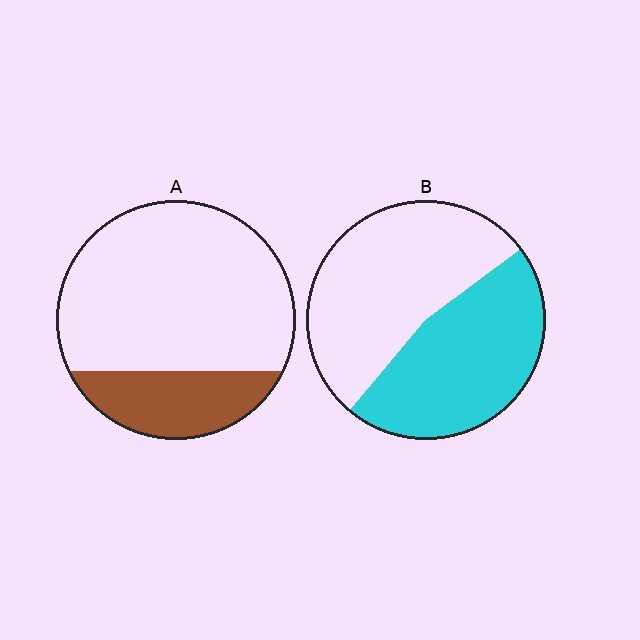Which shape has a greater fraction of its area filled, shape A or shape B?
Shape B.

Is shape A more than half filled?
No.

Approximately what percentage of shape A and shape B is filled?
A is approximately 25% and B is approximately 45%.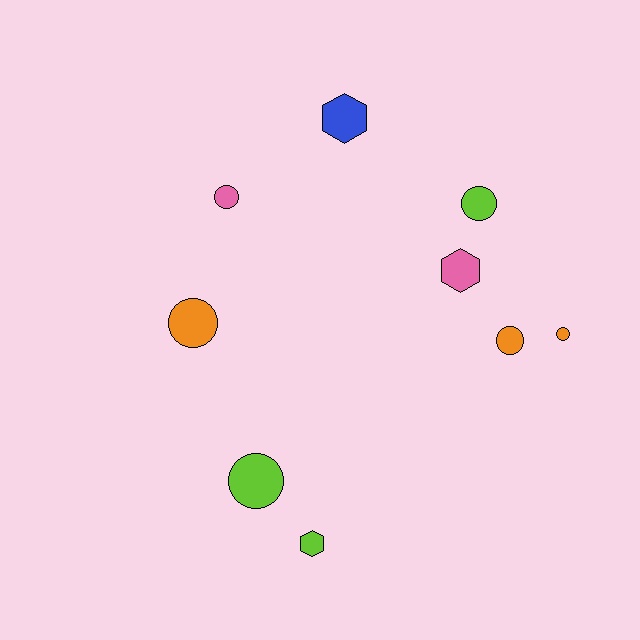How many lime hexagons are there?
There is 1 lime hexagon.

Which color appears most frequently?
Lime, with 3 objects.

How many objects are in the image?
There are 9 objects.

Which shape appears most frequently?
Circle, with 6 objects.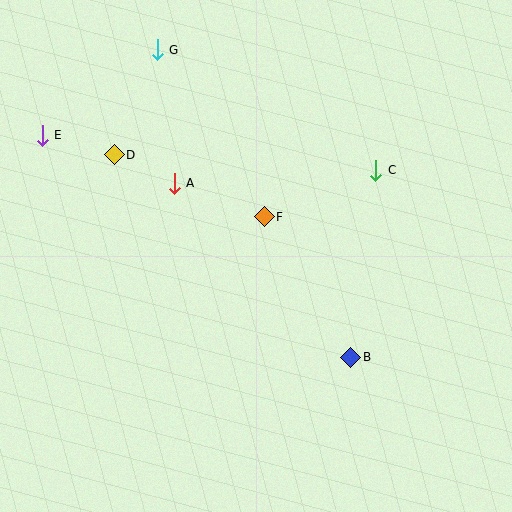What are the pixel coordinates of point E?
Point E is at (42, 135).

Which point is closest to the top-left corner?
Point E is closest to the top-left corner.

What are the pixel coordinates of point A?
Point A is at (174, 183).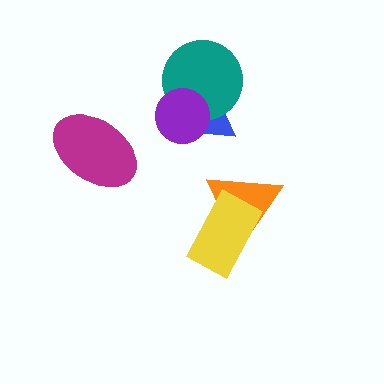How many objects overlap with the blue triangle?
2 objects overlap with the blue triangle.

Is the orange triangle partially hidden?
Yes, it is partially covered by another shape.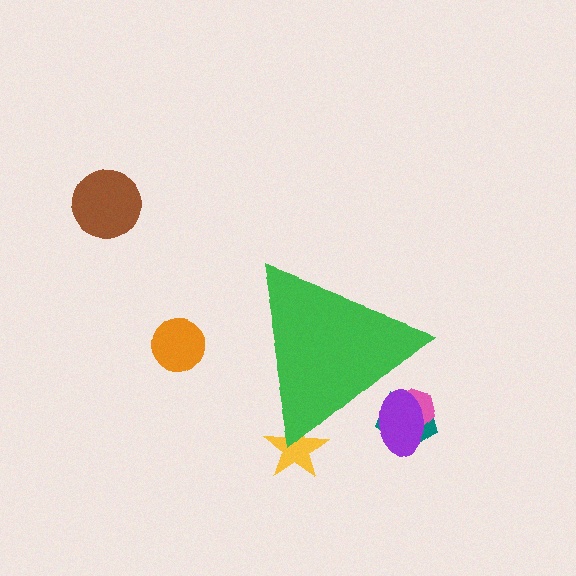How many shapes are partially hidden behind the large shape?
4 shapes are partially hidden.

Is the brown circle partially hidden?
No, the brown circle is fully visible.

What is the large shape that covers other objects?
A green triangle.